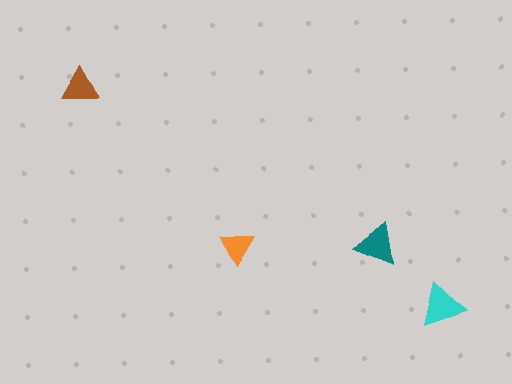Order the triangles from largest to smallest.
the cyan one, the teal one, the brown one, the orange one.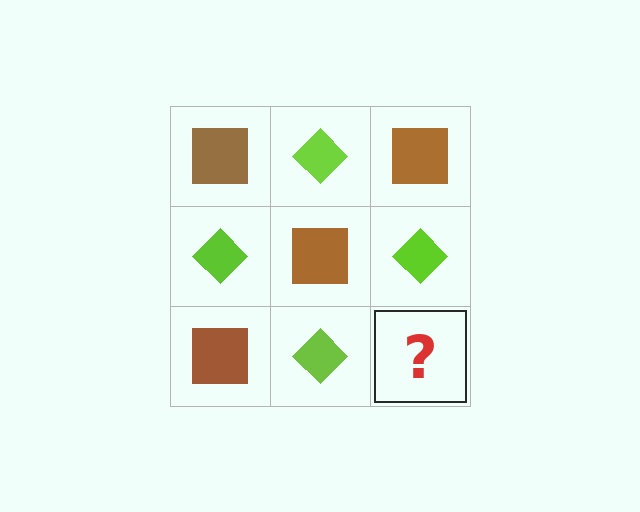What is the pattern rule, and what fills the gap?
The rule is that it alternates brown square and lime diamond in a checkerboard pattern. The gap should be filled with a brown square.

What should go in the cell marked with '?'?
The missing cell should contain a brown square.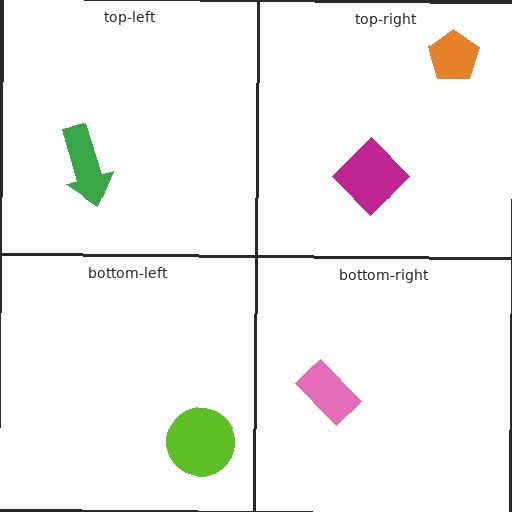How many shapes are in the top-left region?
1.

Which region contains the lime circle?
The bottom-left region.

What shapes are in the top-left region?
The green arrow.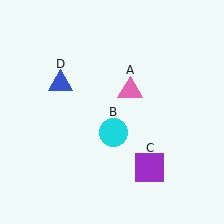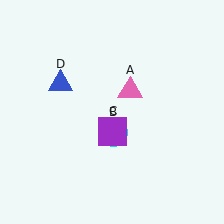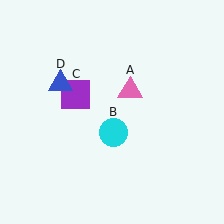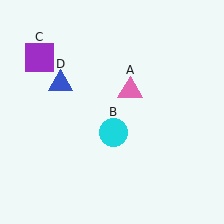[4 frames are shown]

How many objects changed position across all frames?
1 object changed position: purple square (object C).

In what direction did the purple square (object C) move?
The purple square (object C) moved up and to the left.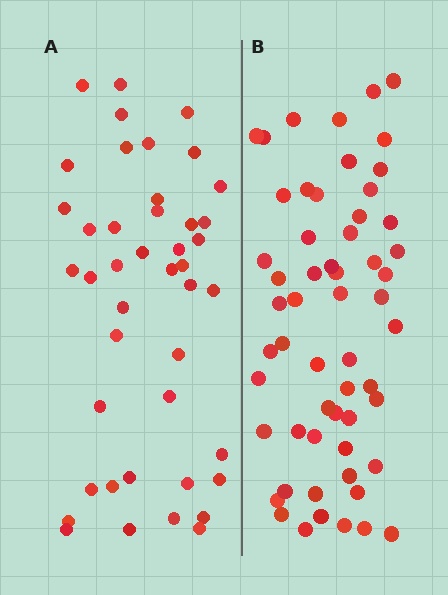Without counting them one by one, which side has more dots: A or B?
Region B (the right region) has more dots.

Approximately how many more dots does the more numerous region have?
Region B has approximately 15 more dots than region A.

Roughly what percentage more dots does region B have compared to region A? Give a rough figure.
About 35% more.